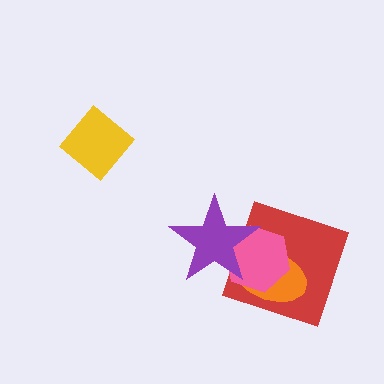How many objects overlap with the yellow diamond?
0 objects overlap with the yellow diamond.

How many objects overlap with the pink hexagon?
3 objects overlap with the pink hexagon.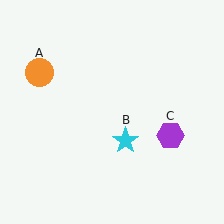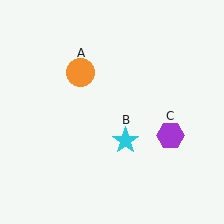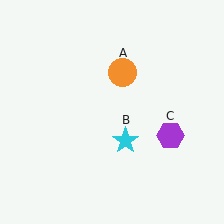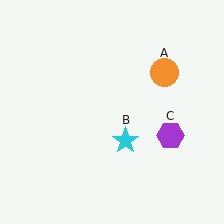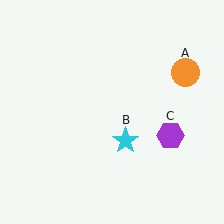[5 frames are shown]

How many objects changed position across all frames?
1 object changed position: orange circle (object A).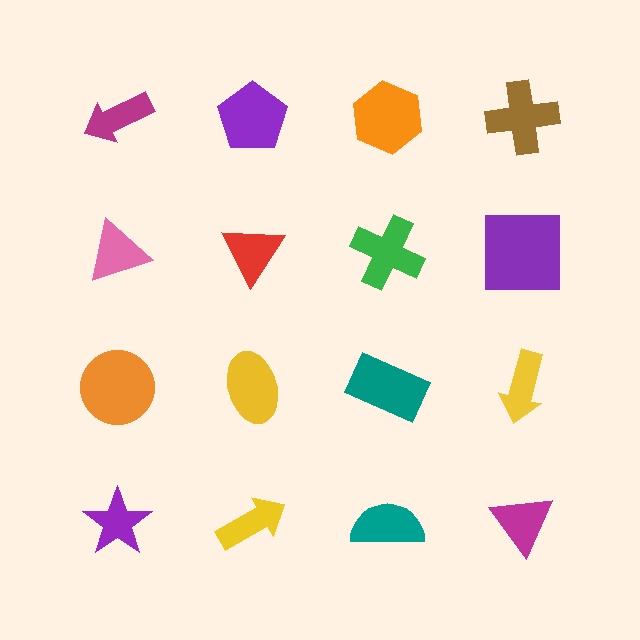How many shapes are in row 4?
4 shapes.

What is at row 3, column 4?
A yellow arrow.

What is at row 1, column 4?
A brown cross.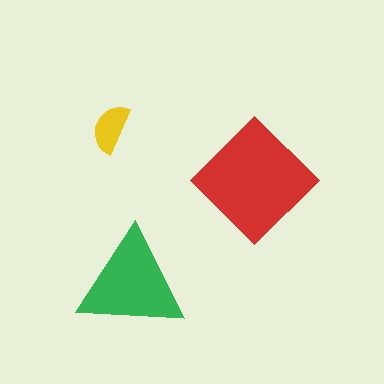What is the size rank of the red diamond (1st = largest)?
1st.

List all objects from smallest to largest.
The yellow semicircle, the green triangle, the red diamond.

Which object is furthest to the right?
The red diamond is rightmost.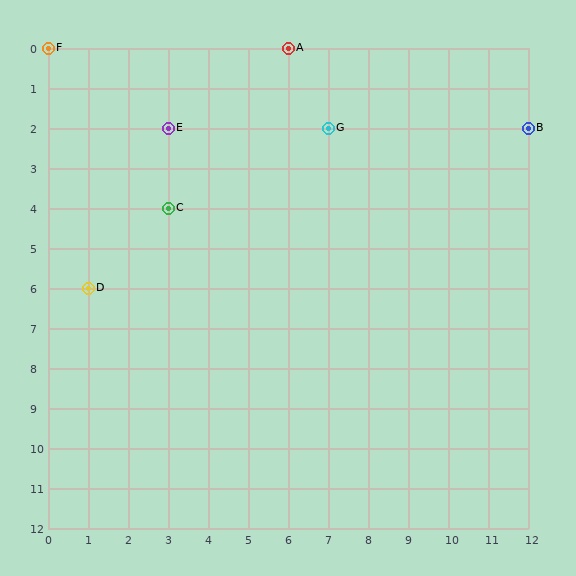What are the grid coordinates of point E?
Point E is at grid coordinates (3, 2).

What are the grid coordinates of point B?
Point B is at grid coordinates (12, 2).